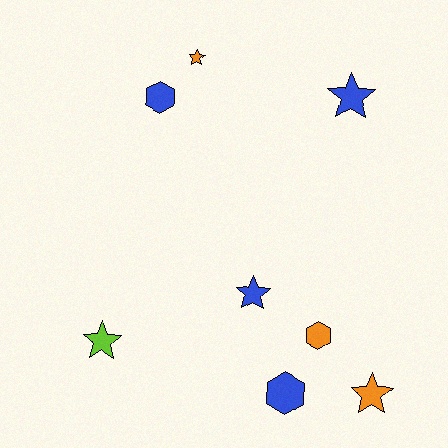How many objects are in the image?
There are 8 objects.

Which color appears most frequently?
Blue, with 4 objects.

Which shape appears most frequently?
Star, with 5 objects.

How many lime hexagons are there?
There are no lime hexagons.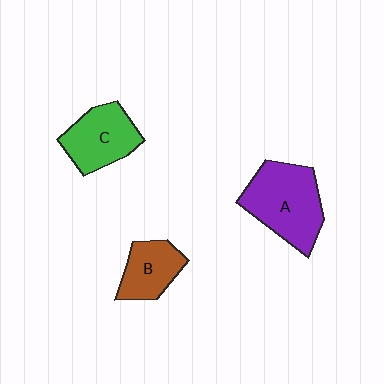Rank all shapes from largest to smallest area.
From largest to smallest: A (purple), C (green), B (brown).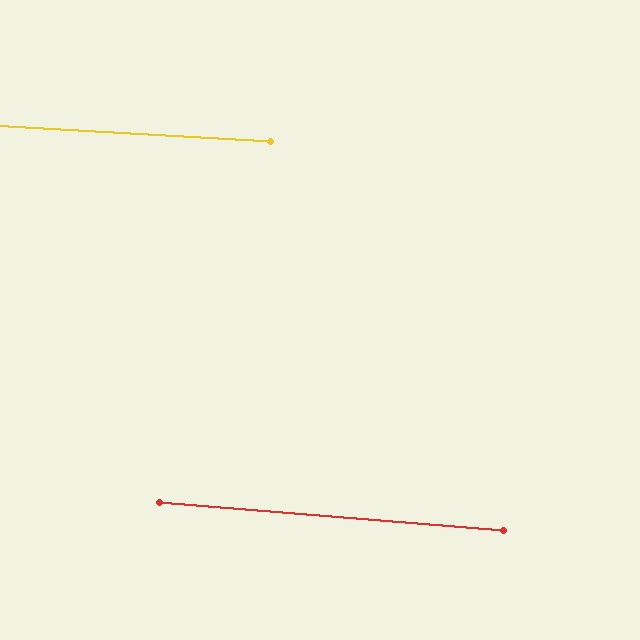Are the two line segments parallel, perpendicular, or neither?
Parallel — their directions differ by only 1.3°.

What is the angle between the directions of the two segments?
Approximately 1 degree.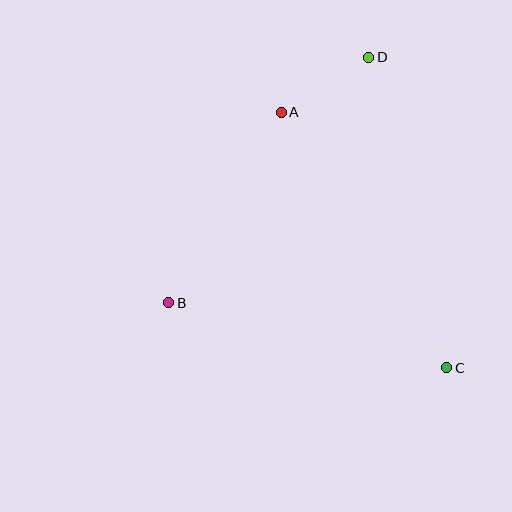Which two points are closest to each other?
Points A and D are closest to each other.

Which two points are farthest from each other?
Points C and D are farthest from each other.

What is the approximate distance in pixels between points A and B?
The distance between A and B is approximately 221 pixels.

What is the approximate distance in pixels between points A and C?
The distance between A and C is approximately 304 pixels.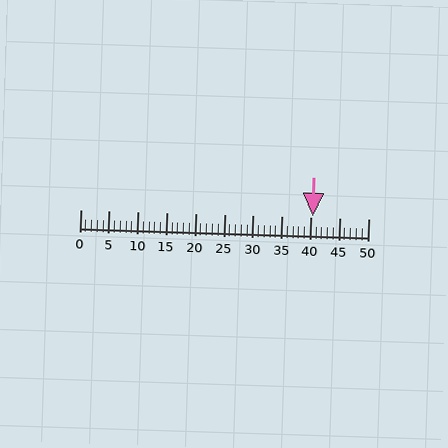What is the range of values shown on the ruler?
The ruler shows values from 0 to 50.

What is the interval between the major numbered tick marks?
The major tick marks are spaced 5 units apart.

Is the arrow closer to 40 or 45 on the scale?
The arrow is closer to 40.